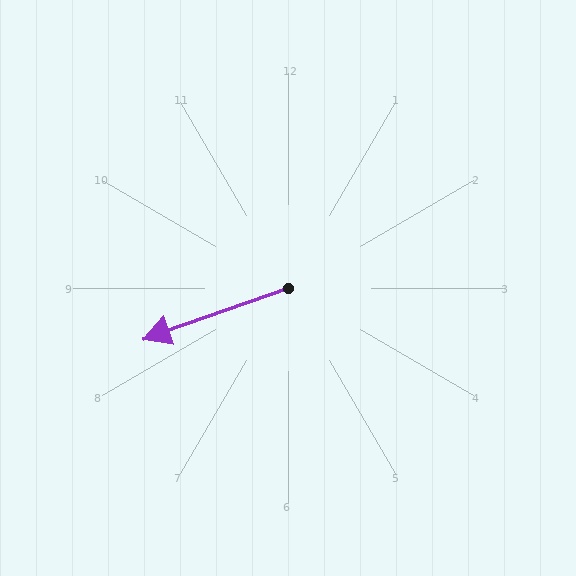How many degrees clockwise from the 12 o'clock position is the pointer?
Approximately 251 degrees.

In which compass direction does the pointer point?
West.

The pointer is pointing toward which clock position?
Roughly 8 o'clock.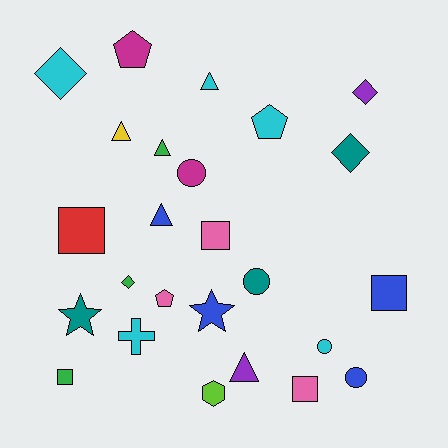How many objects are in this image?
There are 25 objects.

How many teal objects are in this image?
There are 3 teal objects.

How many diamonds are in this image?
There are 4 diamonds.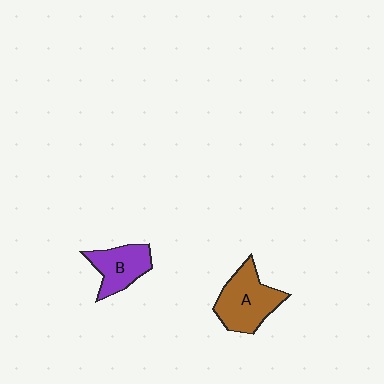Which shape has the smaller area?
Shape B (purple).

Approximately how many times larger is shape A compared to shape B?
Approximately 1.4 times.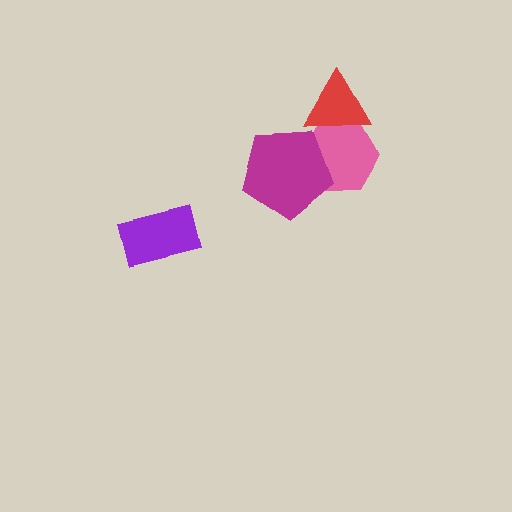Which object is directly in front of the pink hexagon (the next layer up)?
The red triangle is directly in front of the pink hexagon.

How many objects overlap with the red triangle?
1 object overlaps with the red triangle.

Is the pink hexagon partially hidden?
Yes, it is partially covered by another shape.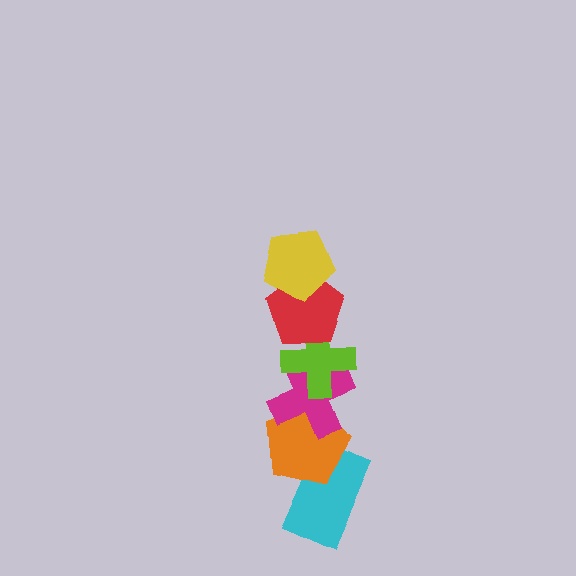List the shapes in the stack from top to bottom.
From top to bottom: the yellow pentagon, the red pentagon, the lime cross, the magenta cross, the orange pentagon, the cyan rectangle.